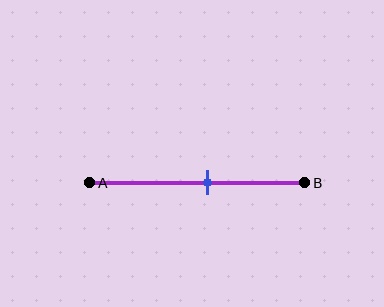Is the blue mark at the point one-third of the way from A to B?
No, the mark is at about 55% from A, not at the 33% one-third point.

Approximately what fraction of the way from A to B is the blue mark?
The blue mark is approximately 55% of the way from A to B.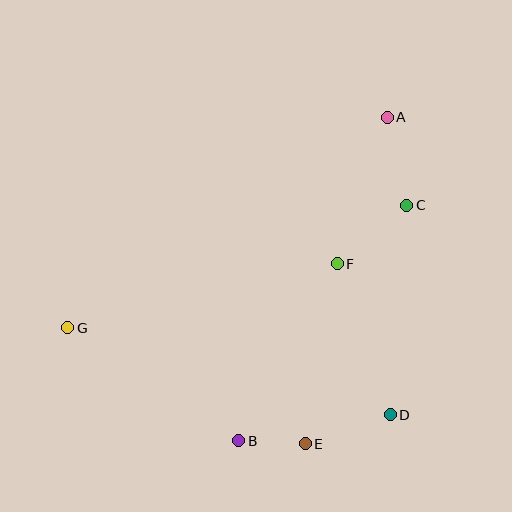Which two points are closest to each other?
Points B and E are closest to each other.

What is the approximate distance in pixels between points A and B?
The distance between A and B is approximately 356 pixels.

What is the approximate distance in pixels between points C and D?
The distance between C and D is approximately 210 pixels.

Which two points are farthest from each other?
Points A and G are farthest from each other.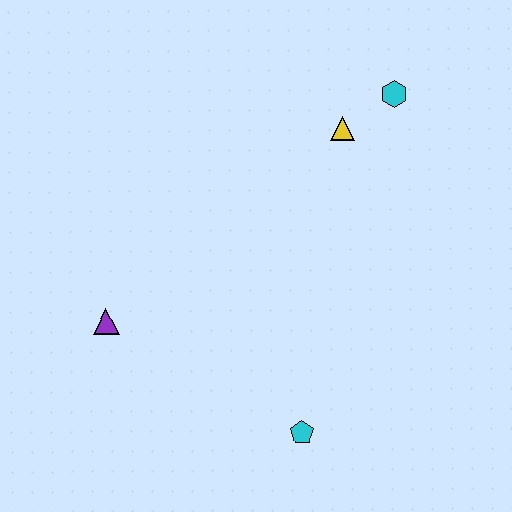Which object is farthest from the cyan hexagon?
The purple triangle is farthest from the cyan hexagon.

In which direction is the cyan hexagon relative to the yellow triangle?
The cyan hexagon is to the right of the yellow triangle.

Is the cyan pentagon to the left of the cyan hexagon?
Yes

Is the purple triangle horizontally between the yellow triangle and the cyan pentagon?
No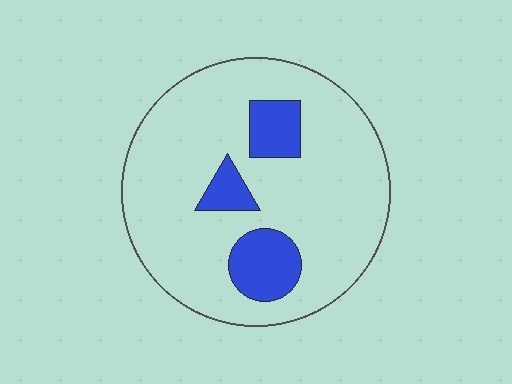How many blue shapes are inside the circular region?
3.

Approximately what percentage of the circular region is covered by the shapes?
Approximately 15%.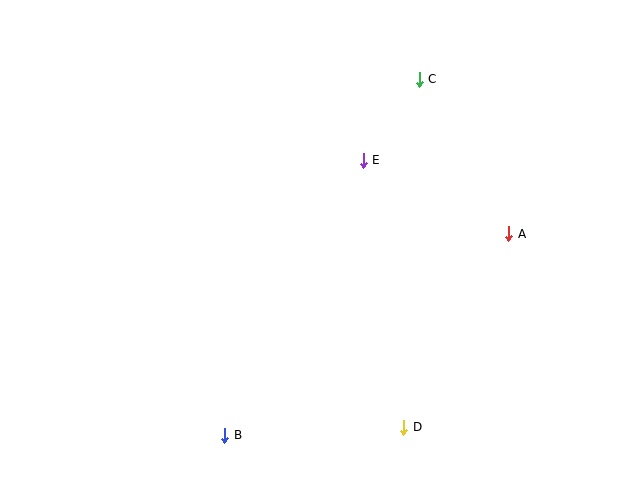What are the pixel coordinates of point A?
Point A is at (509, 234).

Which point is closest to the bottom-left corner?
Point B is closest to the bottom-left corner.